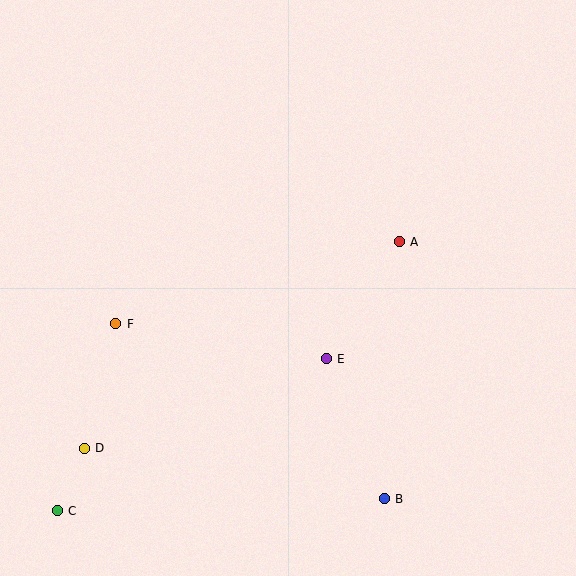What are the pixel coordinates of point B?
Point B is at (384, 499).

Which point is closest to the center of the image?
Point E at (326, 359) is closest to the center.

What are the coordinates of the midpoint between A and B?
The midpoint between A and B is at (392, 370).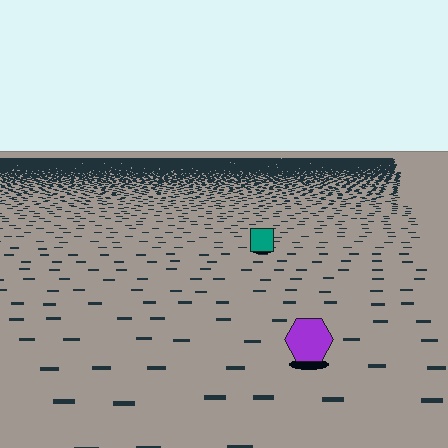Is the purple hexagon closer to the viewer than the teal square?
Yes. The purple hexagon is closer — you can tell from the texture gradient: the ground texture is coarser near it.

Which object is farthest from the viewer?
The teal square is farthest from the viewer. It appears smaller and the ground texture around it is denser.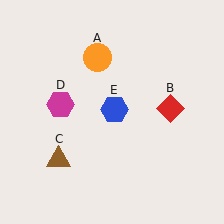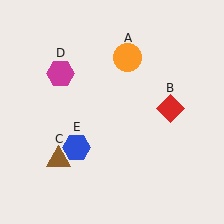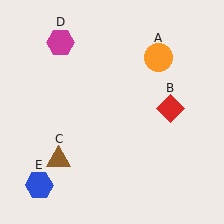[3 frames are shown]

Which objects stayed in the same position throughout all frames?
Red diamond (object B) and brown triangle (object C) remained stationary.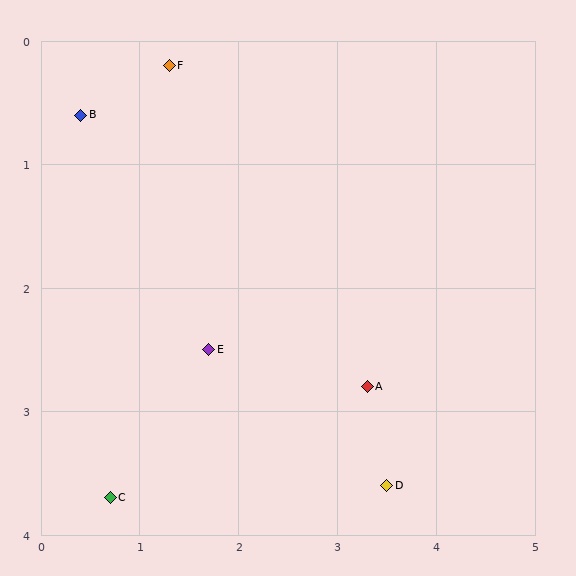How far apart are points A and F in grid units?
Points A and F are about 3.3 grid units apart.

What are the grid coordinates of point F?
Point F is at approximately (1.3, 0.2).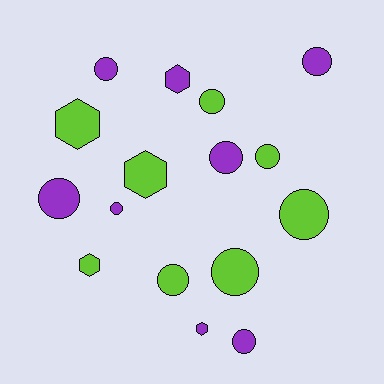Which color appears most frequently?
Lime, with 8 objects.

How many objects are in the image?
There are 16 objects.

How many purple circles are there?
There are 6 purple circles.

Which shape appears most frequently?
Circle, with 11 objects.